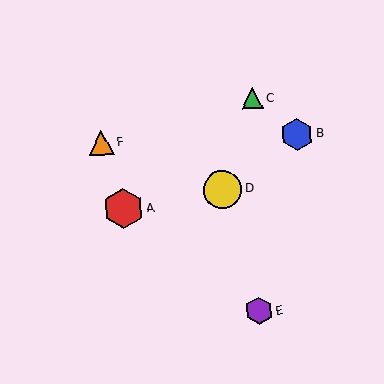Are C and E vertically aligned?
Yes, both are at x≈252.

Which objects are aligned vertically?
Objects C, E are aligned vertically.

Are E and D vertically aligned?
No, E is at x≈259 and D is at x≈223.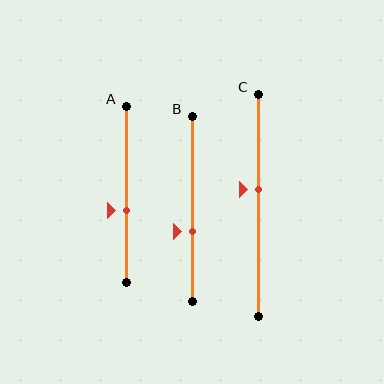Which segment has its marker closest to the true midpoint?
Segment C has its marker closest to the true midpoint.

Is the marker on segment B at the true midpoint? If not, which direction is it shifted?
No, the marker on segment B is shifted downward by about 13% of the segment length.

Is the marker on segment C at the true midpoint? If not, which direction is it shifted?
No, the marker on segment C is shifted upward by about 7% of the segment length.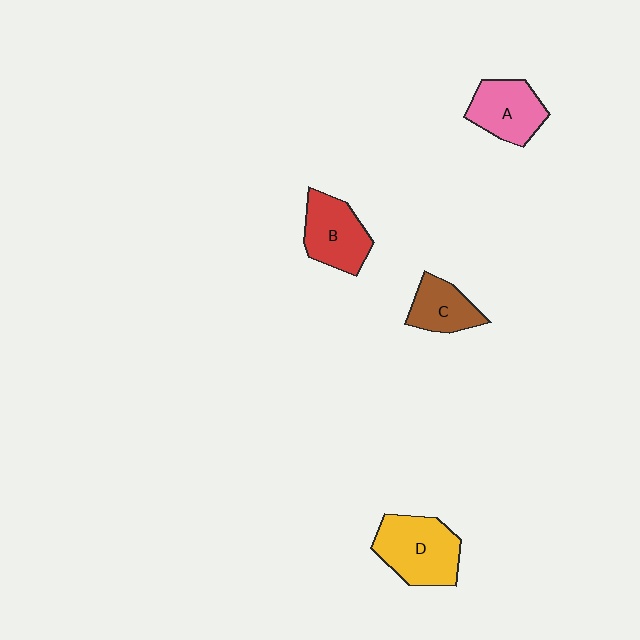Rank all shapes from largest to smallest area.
From largest to smallest: D (yellow), B (red), A (pink), C (brown).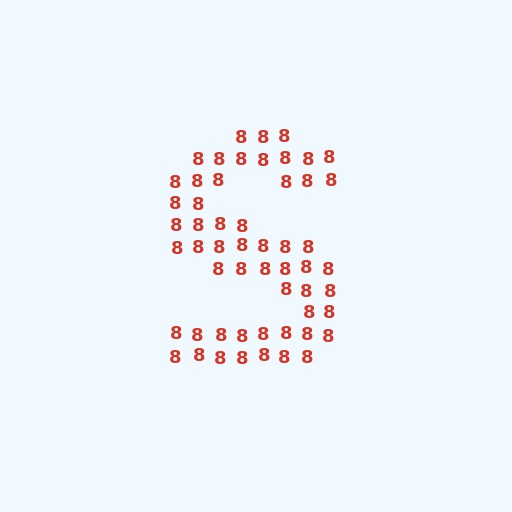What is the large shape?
The large shape is the letter S.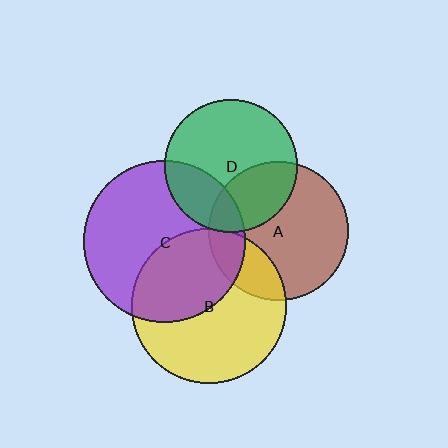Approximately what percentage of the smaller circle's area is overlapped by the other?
Approximately 40%.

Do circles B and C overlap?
Yes.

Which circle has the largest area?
Circle C (purple).